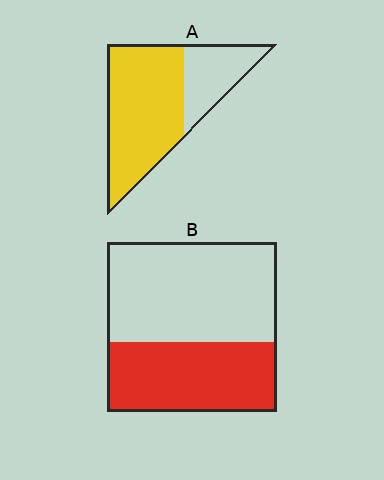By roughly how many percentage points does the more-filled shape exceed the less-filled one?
By roughly 30 percentage points (A over B).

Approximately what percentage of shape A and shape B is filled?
A is approximately 70% and B is approximately 40%.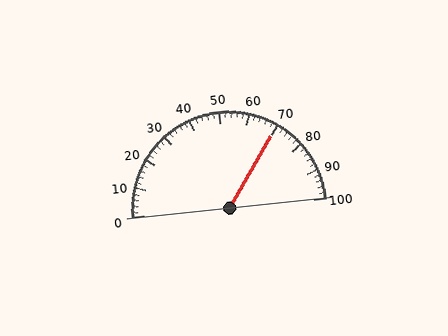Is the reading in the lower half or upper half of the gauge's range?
The reading is in the upper half of the range (0 to 100).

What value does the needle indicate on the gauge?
The needle indicates approximately 70.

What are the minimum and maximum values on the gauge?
The gauge ranges from 0 to 100.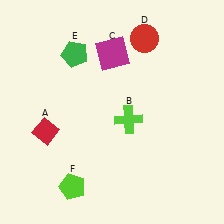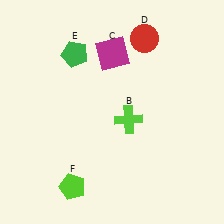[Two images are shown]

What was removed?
The red diamond (A) was removed in Image 2.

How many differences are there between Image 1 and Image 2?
There is 1 difference between the two images.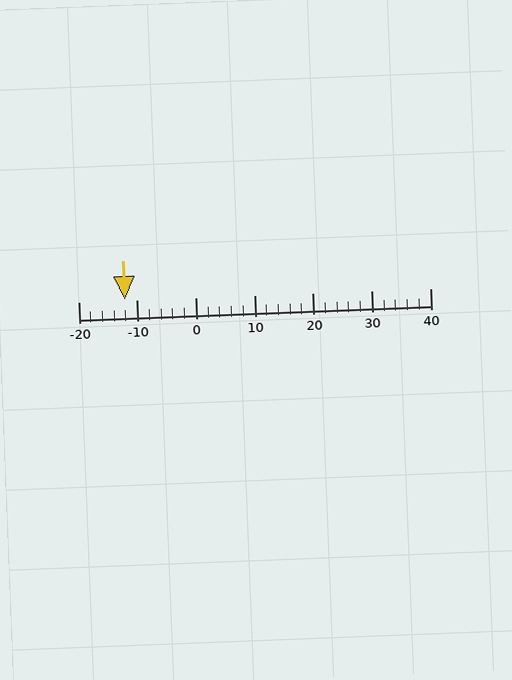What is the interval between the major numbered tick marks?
The major tick marks are spaced 10 units apart.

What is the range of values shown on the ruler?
The ruler shows values from -20 to 40.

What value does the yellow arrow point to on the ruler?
The yellow arrow points to approximately -12.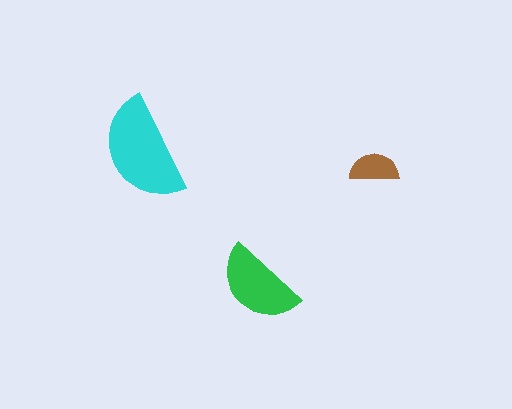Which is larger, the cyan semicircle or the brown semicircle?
The cyan one.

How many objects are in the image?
There are 3 objects in the image.